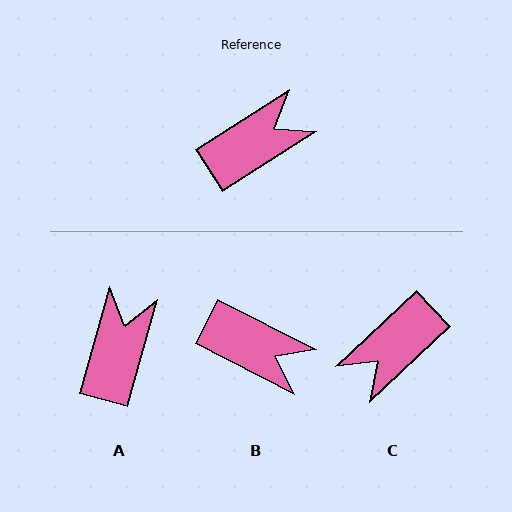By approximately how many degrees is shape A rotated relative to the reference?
Approximately 42 degrees counter-clockwise.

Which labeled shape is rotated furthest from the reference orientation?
C, about 169 degrees away.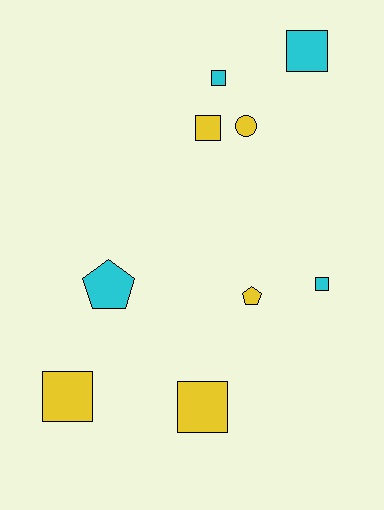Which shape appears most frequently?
Square, with 6 objects.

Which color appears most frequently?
Yellow, with 5 objects.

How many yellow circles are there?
There is 1 yellow circle.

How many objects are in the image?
There are 9 objects.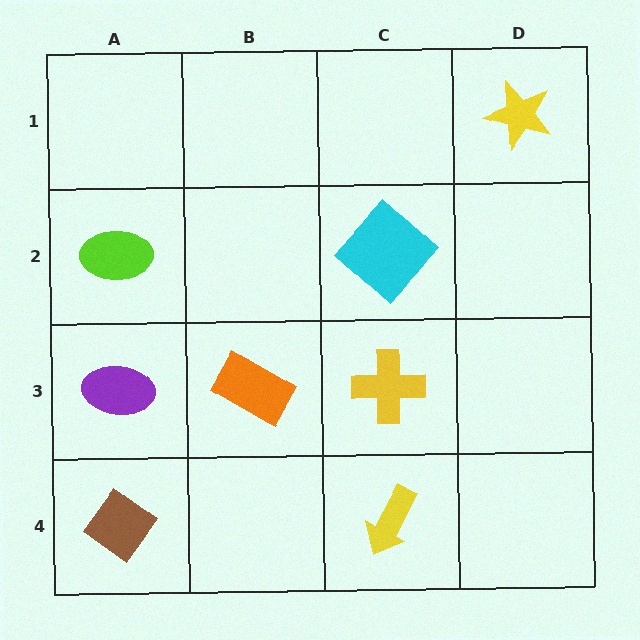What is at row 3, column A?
A purple ellipse.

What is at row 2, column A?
A lime ellipse.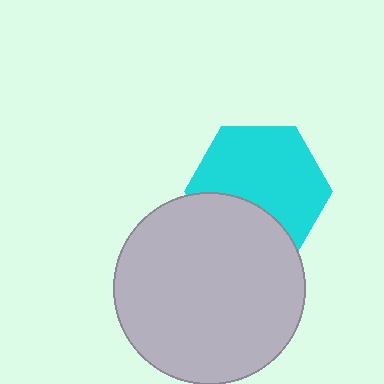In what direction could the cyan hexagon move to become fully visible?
The cyan hexagon could move up. That would shift it out from behind the light gray circle entirely.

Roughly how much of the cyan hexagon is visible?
Most of it is visible (roughly 68%).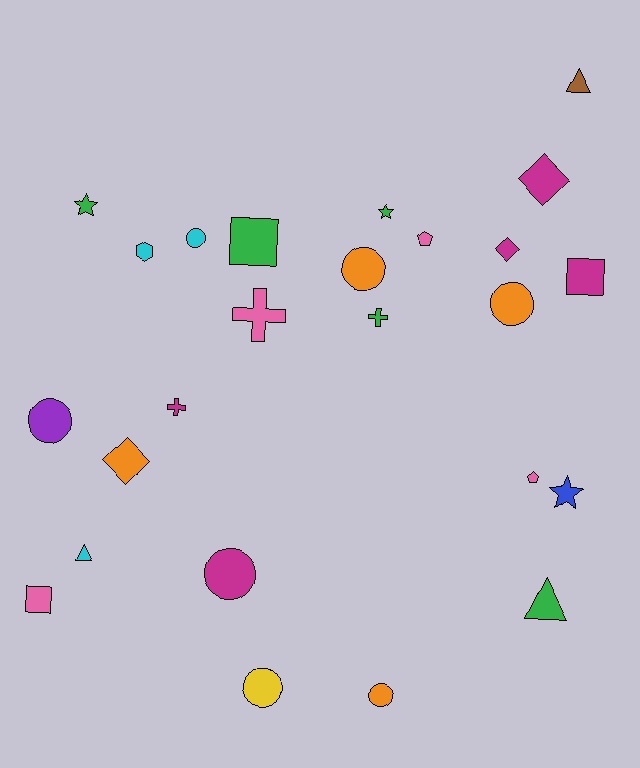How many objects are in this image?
There are 25 objects.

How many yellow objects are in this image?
There is 1 yellow object.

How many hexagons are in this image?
There is 1 hexagon.